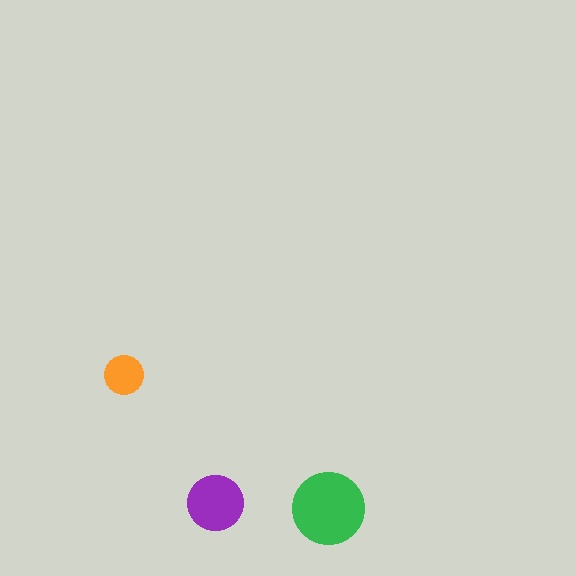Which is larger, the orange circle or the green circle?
The green one.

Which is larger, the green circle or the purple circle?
The green one.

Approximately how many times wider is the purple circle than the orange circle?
About 1.5 times wider.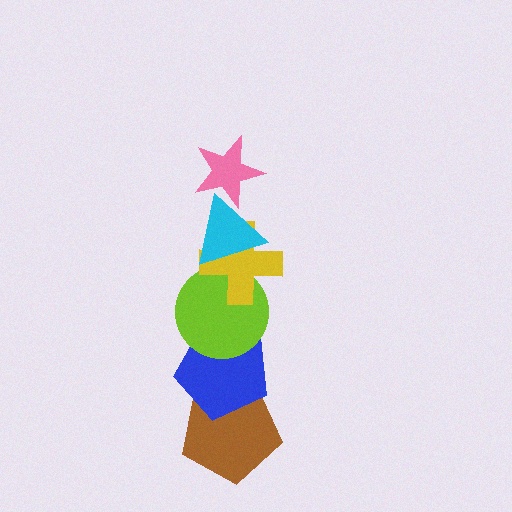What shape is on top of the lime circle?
The yellow cross is on top of the lime circle.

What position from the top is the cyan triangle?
The cyan triangle is 2nd from the top.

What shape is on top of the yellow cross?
The cyan triangle is on top of the yellow cross.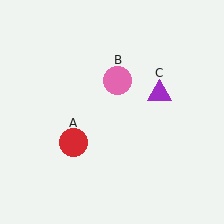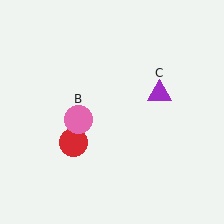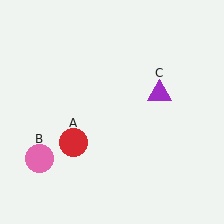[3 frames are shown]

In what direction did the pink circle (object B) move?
The pink circle (object B) moved down and to the left.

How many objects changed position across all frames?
1 object changed position: pink circle (object B).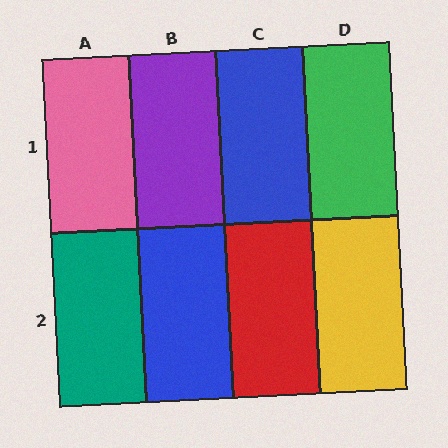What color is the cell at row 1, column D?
Green.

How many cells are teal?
1 cell is teal.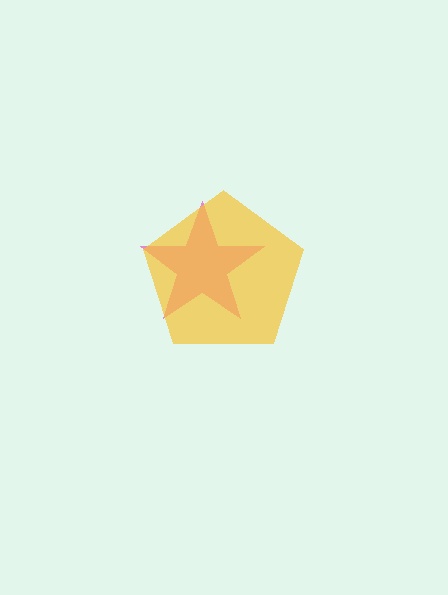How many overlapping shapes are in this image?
There are 2 overlapping shapes in the image.